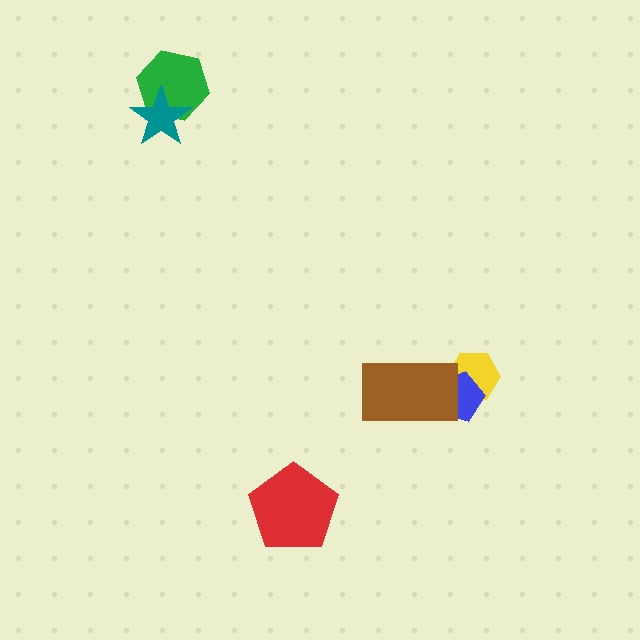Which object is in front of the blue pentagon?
The brown rectangle is in front of the blue pentagon.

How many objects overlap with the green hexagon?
1 object overlaps with the green hexagon.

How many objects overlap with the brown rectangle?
2 objects overlap with the brown rectangle.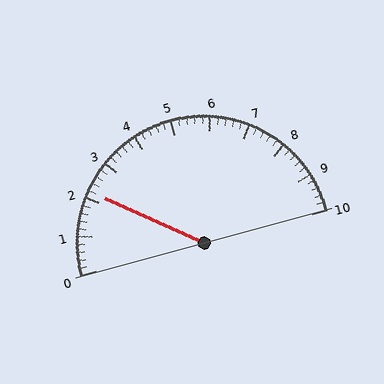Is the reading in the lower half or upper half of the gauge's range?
The reading is in the lower half of the range (0 to 10).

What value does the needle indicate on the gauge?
The needle indicates approximately 2.2.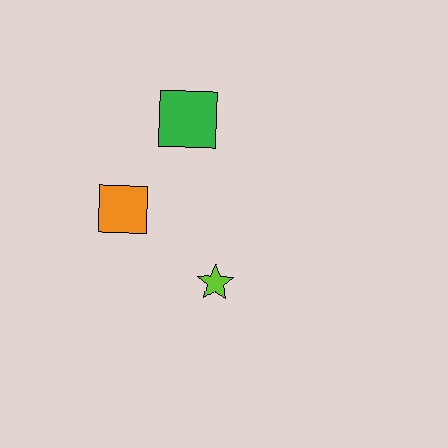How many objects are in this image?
There are 3 objects.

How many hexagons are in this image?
There are no hexagons.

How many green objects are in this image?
There is 1 green object.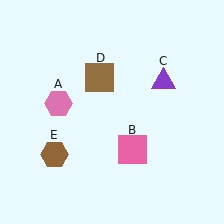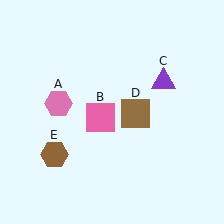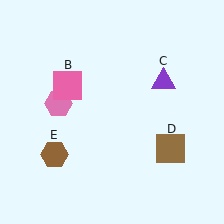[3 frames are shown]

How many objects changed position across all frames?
2 objects changed position: pink square (object B), brown square (object D).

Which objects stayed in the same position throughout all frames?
Pink hexagon (object A) and purple triangle (object C) and brown hexagon (object E) remained stationary.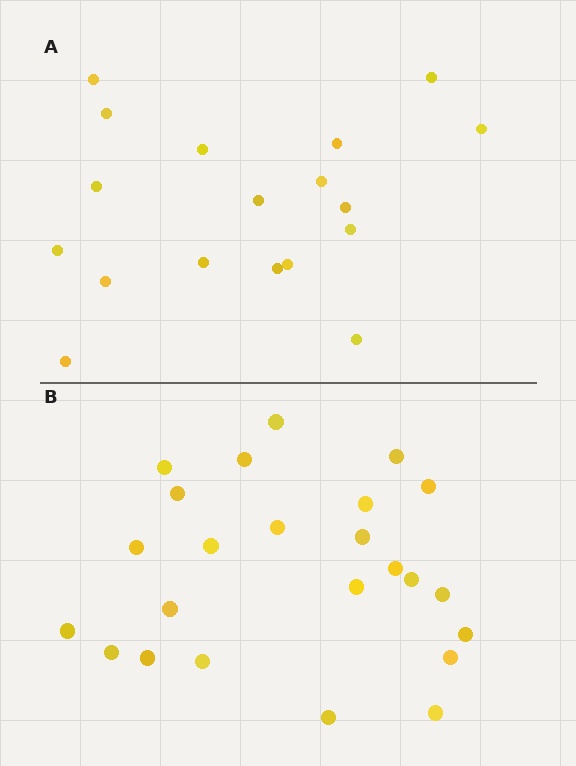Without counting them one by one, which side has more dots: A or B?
Region B (the bottom region) has more dots.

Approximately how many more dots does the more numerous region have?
Region B has about 6 more dots than region A.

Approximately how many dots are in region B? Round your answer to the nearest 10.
About 20 dots. (The exact count is 24, which rounds to 20.)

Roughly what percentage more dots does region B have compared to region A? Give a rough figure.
About 35% more.